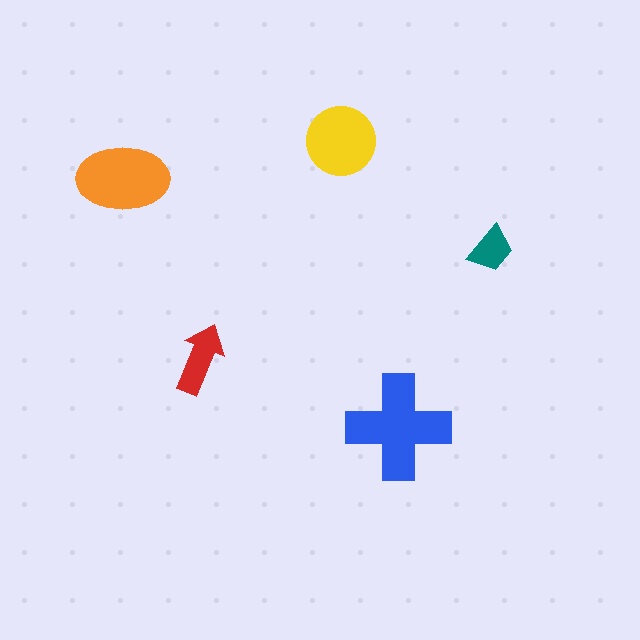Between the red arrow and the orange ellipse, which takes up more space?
The orange ellipse.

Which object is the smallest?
The teal trapezoid.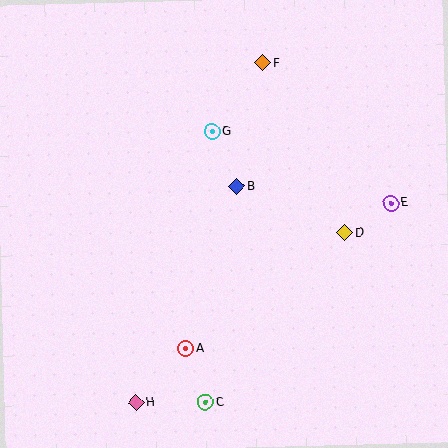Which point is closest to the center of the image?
Point B at (237, 187) is closest to the center.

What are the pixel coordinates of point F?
Point F is at (263, 63).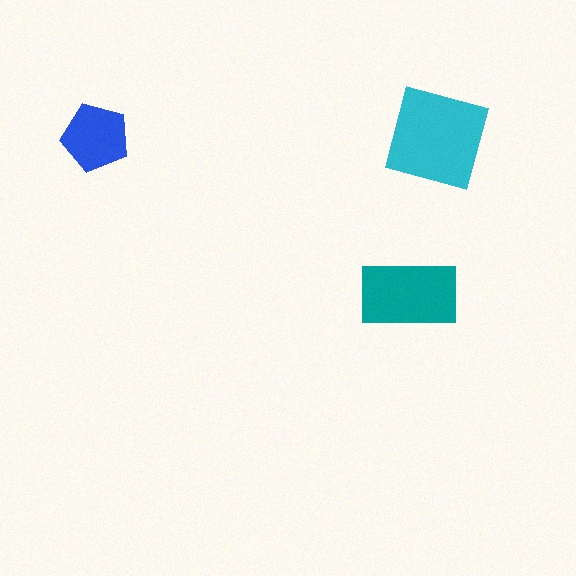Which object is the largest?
The cyan square.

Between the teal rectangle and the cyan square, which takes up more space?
The cyan square.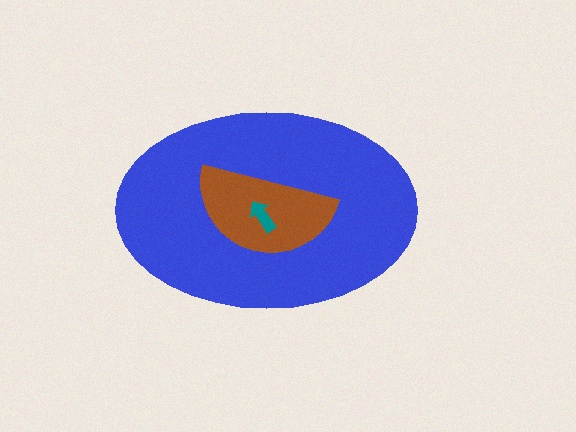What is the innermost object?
The teal arrow.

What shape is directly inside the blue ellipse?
The brown semicircle.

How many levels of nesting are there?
3.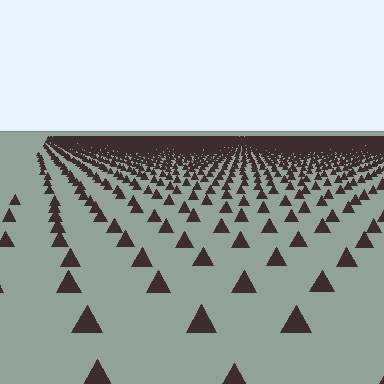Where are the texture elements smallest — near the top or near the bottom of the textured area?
Near the top.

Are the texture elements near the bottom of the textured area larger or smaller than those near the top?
Larger. Near the bottom, elements are closer to the viewer and appear at a bigger on-screen size.